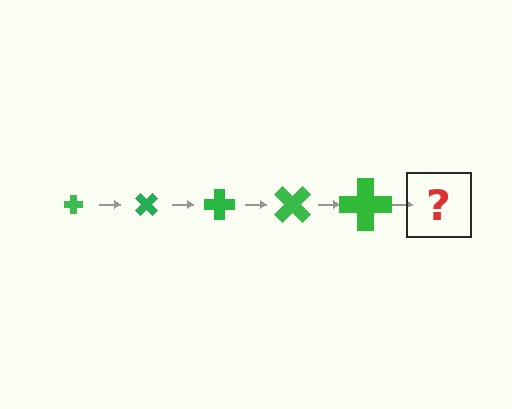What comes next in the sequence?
The next element should be a cross, larger than the previous one and rotated 225 degrees from the start.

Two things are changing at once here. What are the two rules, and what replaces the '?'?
The two rules are that the cross grows larger each step and it rotates 45 degrees each step. The '?' should be a cross, larger than the previous one and rotated 225 degrees from the start.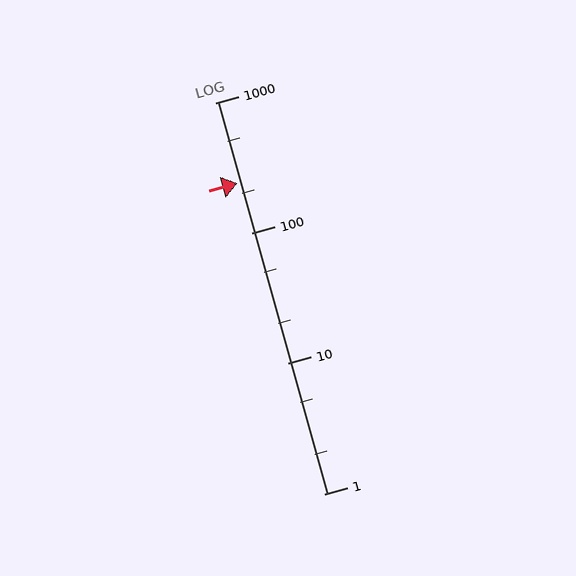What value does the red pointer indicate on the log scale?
The pointer indicates approximately 240.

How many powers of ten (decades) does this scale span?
The scale spans 3 decades, from 1 to 1000.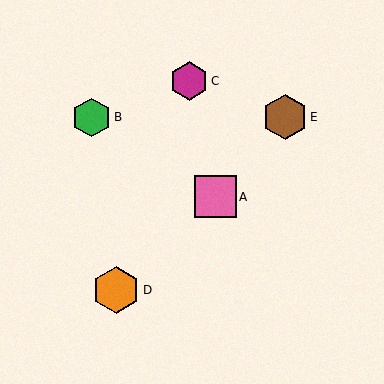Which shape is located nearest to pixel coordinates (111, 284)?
The orange hexagon (labeled D) at (116, 290) is nearest to that location.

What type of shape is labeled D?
Shape D is an orange hexagon.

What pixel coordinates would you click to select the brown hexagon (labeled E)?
Click at (285, 117) to select the brown hexagon E.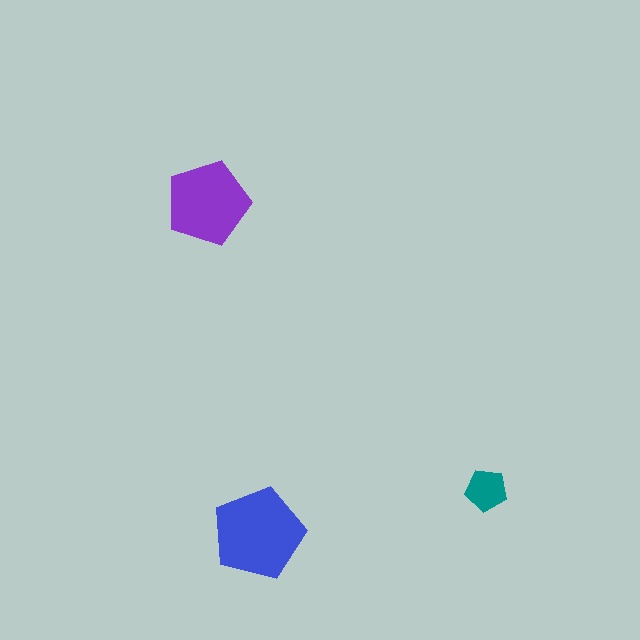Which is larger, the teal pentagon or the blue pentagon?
The blue one.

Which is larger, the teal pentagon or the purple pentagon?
The purple one.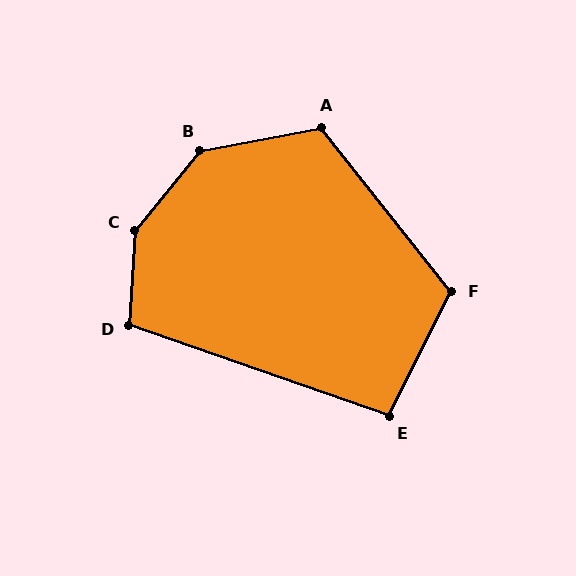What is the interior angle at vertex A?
Approximately 118 degrees (obtuse).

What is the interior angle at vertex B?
Approximately 139 degrees (obtuse).